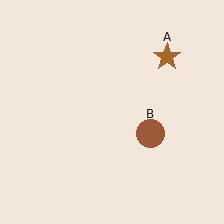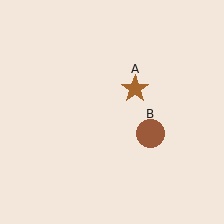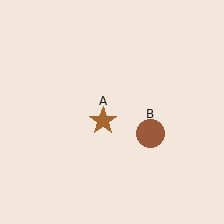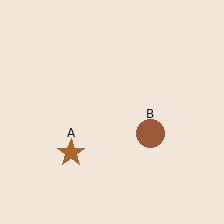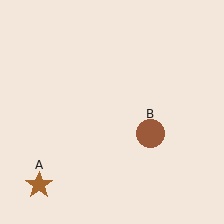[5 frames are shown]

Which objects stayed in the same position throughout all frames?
Brown circle (object B) remained stationary.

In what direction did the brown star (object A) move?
The brown star (object A) moved down and to the left.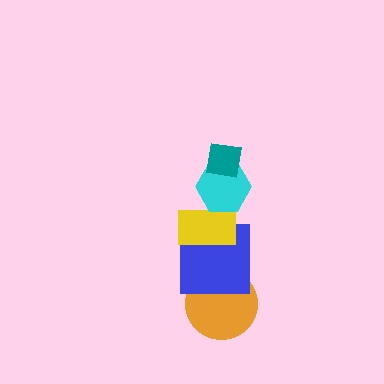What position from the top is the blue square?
The blue square is 4th from the top.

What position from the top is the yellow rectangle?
The yellow rectangle is 3rd from the top.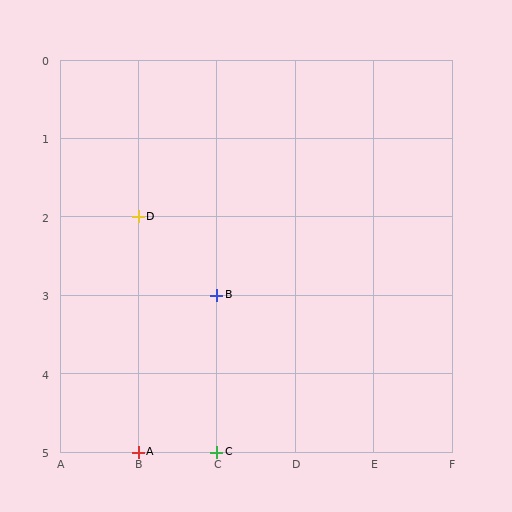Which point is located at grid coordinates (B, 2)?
Point D is at (B, 2).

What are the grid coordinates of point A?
Point A is at grid coordinates (B, 5).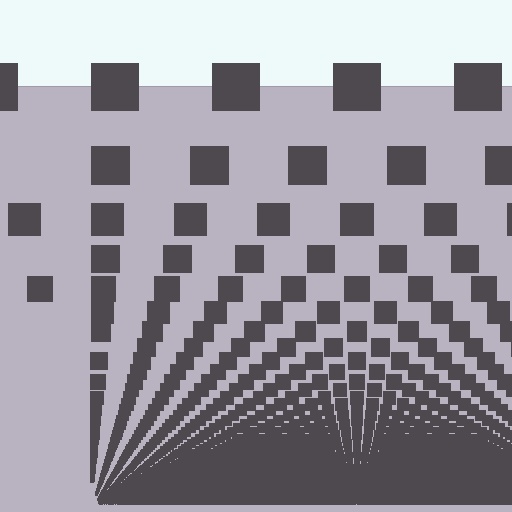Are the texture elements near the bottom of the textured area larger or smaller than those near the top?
Smaller. The gradient is inverted — elements near the bottom are smaller and denser.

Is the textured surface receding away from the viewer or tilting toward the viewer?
The surface appears to tilt toward the viewer. Texture elements get larger and sparser toward the top.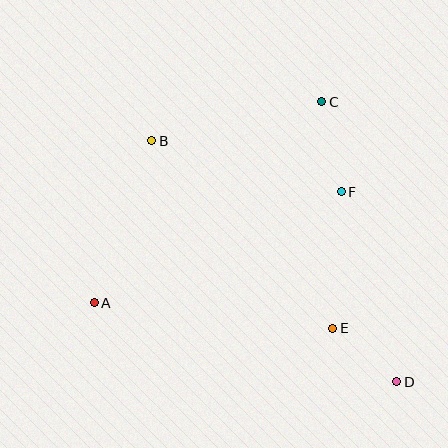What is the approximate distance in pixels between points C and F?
The distance between C and F is approximately 92 pixels.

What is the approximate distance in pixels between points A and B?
The distance between A and B is approximately 172 pixels.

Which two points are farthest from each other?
Points B and D are farthest from each other.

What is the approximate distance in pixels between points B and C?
The distance between B and C is approximately 174 pixels.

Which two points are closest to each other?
Points D and E are closest to each other.